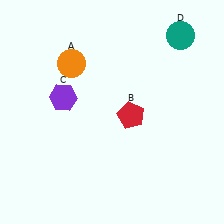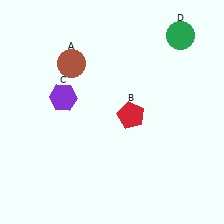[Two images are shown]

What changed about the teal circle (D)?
In Image 1, D is teal. In Image 2, it changed to green.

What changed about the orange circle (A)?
In Image 1, A is orange. In Image 2, it changed to brown.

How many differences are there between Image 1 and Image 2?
There are 2 differences between the two images.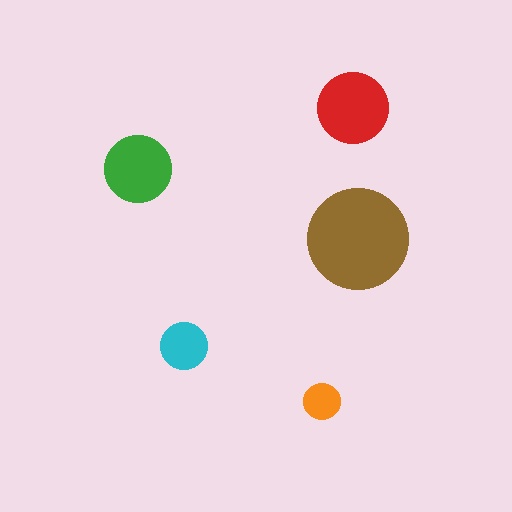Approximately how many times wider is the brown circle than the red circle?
About 1.5 times wider.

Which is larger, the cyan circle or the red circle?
The red one.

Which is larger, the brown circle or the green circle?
The brown one.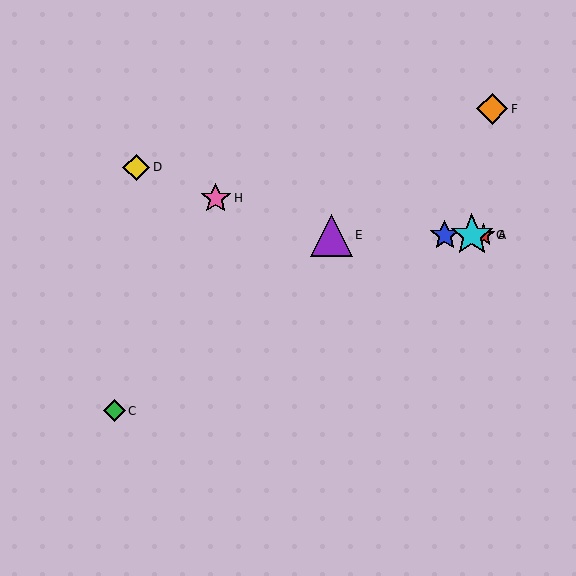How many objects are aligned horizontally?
4 objects (A, B, E, G) are aligned horizontally.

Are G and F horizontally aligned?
No, G is at y≈235 and F is at y≈109.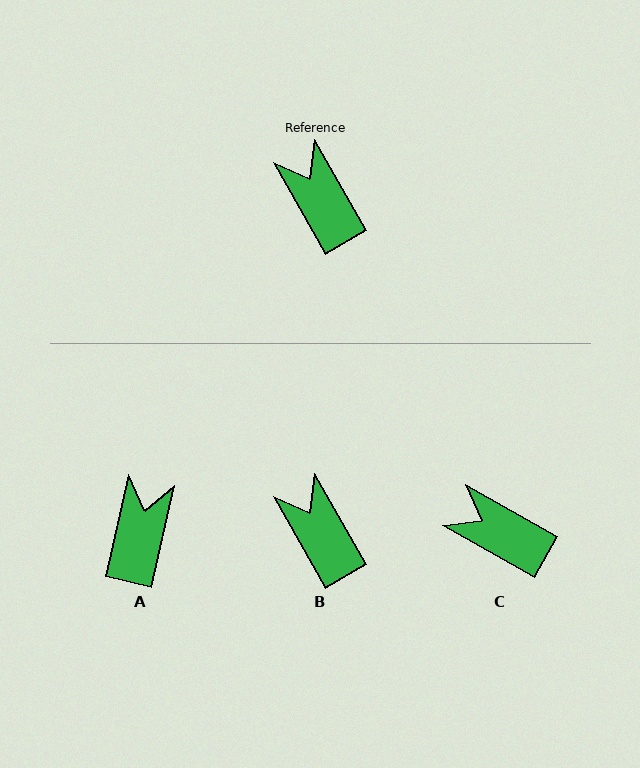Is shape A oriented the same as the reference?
No, it is off by about 43 degrees.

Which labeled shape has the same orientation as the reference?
B.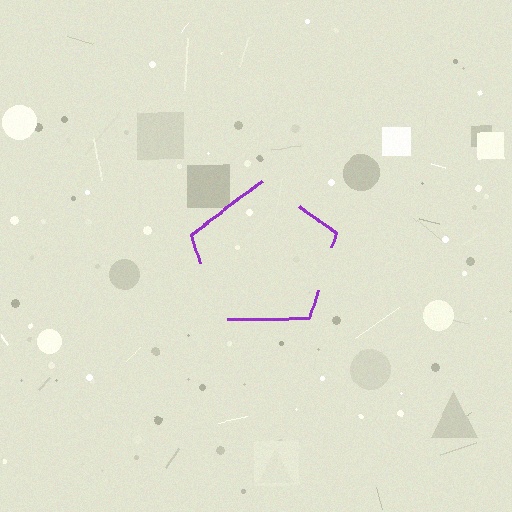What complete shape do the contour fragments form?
The contour fragments form a pentagon.